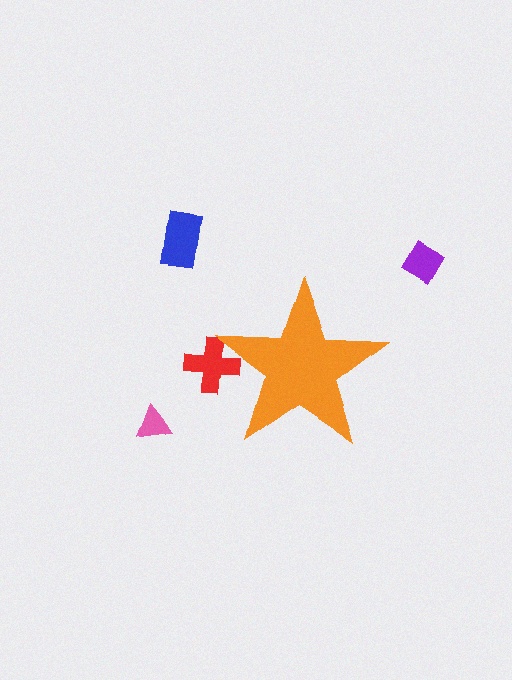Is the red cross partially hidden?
Yes, the red cross is partially hidden behind the orange star.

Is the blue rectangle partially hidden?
No, the blue rectangle is fully visible.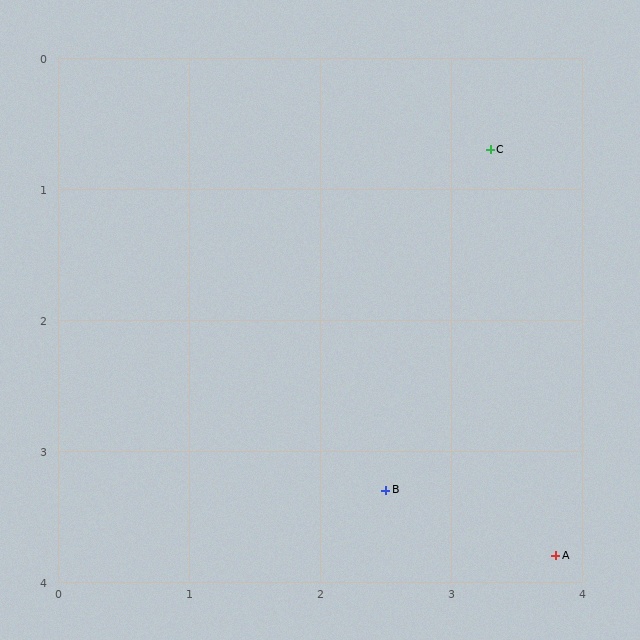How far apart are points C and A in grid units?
Points C and A are about 3.1 grid units apart.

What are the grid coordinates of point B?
Point B is at approximately (2.5, 3.3).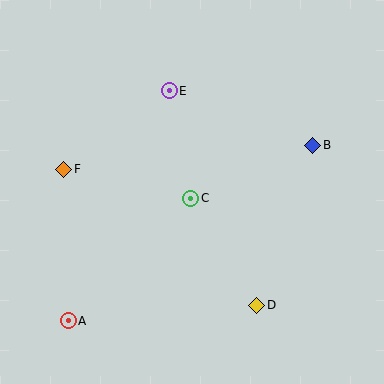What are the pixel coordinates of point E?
Point E is at (169, 91).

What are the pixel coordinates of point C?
Point C is at (191, 198).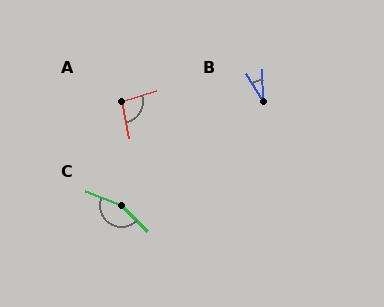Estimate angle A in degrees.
Approximately 96 degrees.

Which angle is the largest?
C, at approximately 156 degrees.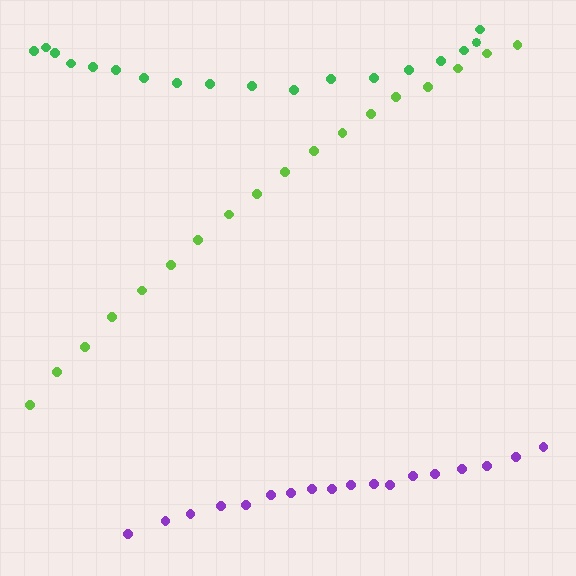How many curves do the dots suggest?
There are 3 distinct paths.